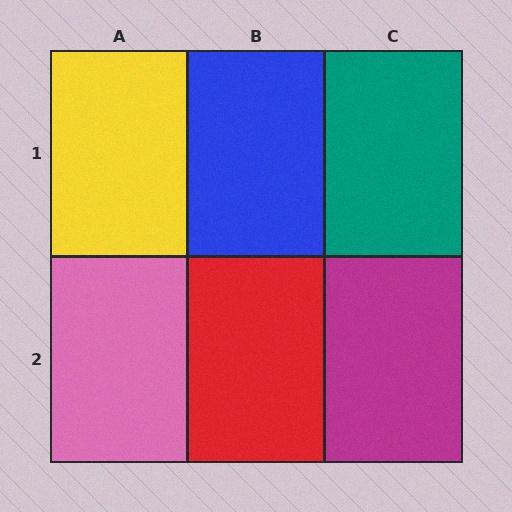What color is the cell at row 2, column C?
Magenta.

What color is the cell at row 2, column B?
Red.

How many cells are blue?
1 cell is blue.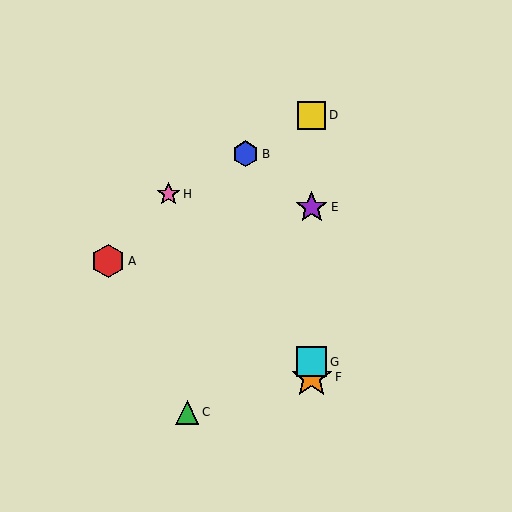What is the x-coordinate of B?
Object B is at x≈246.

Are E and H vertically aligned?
No, E is at x≈312 and H is at x≈168.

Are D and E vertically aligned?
Yes, both are at x≈312.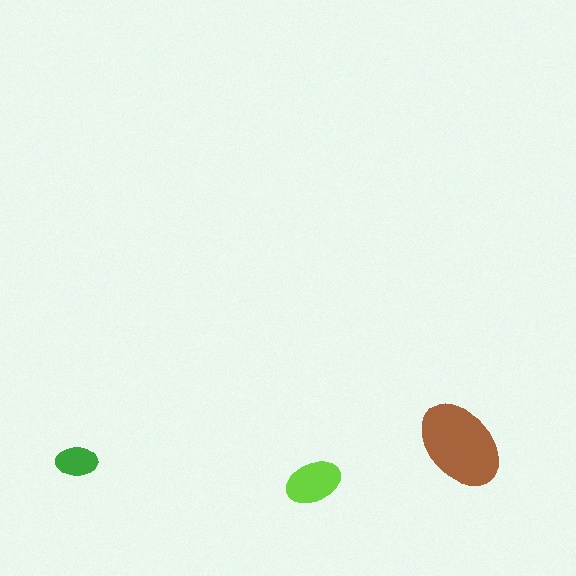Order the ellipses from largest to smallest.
the brown one, the lime one, the green one.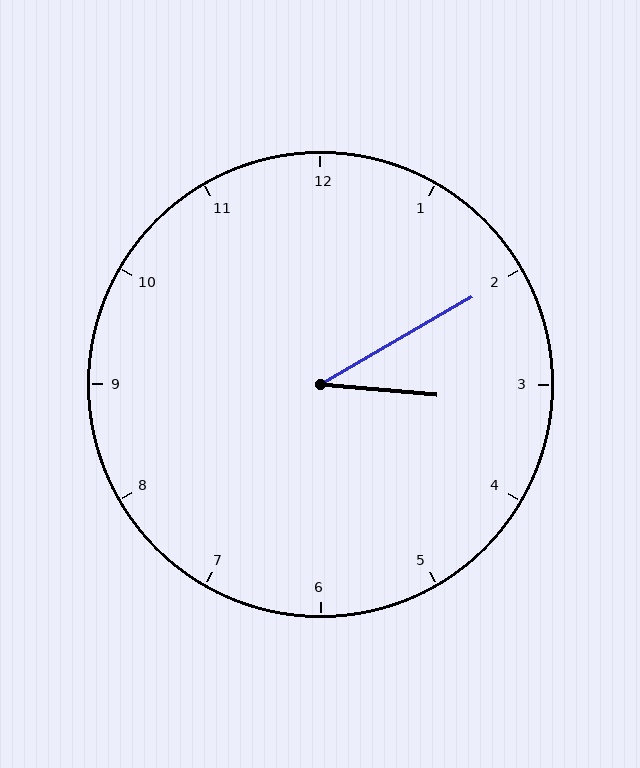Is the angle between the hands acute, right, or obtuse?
It is acute.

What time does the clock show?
3:10.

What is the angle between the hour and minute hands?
Approximately 35 degrees.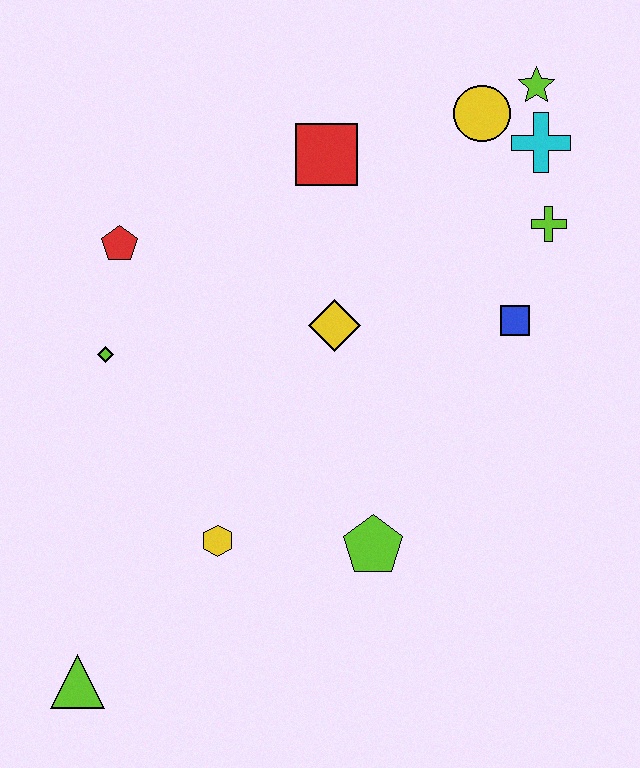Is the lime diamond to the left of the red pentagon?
Yes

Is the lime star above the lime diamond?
Yes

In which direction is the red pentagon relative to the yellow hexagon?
The red pentagon is above the yellow hexagon.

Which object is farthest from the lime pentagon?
The lime star is farthest from the lime pentagon.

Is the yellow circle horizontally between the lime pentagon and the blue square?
Yes